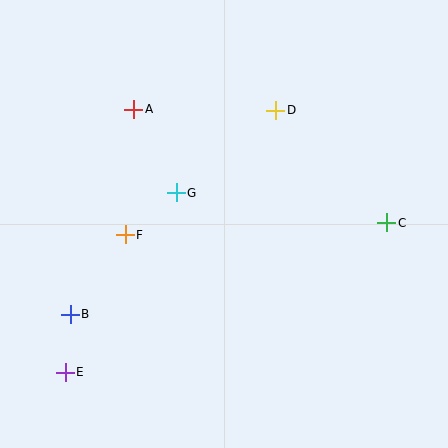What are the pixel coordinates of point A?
Point A is at (134, 109).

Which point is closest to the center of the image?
Point G at (176, 193) is closest to the center.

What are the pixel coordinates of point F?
Point F is at (125, 235).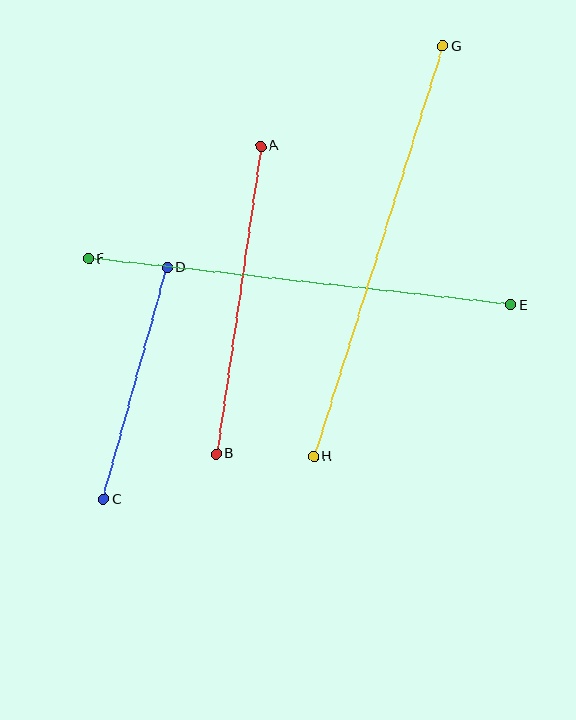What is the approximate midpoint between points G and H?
The midpoint is at approximately (378, 251) pixels.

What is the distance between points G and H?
The distance is approximately 430 pixels.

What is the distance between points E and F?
The distance is approximately 425 pixels.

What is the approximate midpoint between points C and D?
The midpoint is at approximately (135, 383) pixels.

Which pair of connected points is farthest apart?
Points G and H are farthest apart.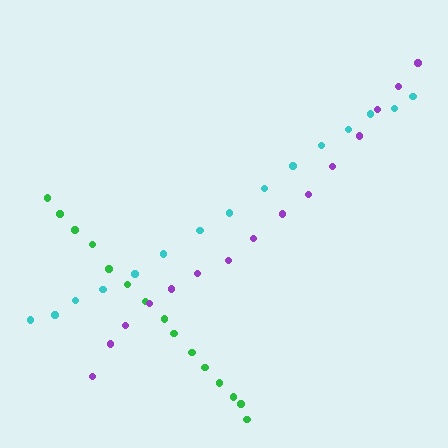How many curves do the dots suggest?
There are 3 distinct paths.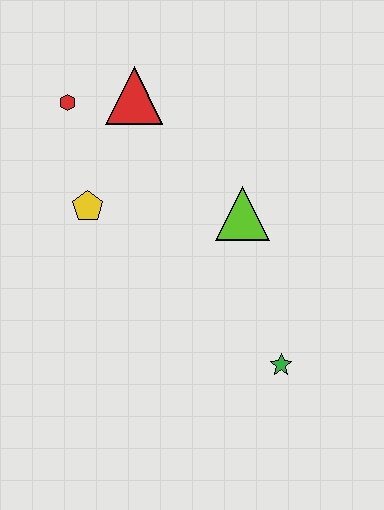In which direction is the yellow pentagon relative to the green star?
The yellow pentagon is to the left of the green star.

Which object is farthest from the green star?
The red hexagon is farthest from the green star.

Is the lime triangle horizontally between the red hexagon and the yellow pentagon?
No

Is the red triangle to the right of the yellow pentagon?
Yes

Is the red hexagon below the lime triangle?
No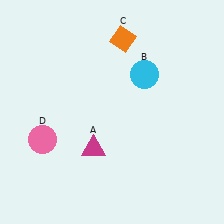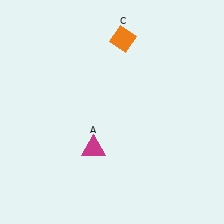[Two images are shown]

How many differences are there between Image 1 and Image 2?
There are 2 differences between the two images.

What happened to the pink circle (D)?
The pink circle (D) was removed in Image 2. It was in the bottom-left area of Image 1.